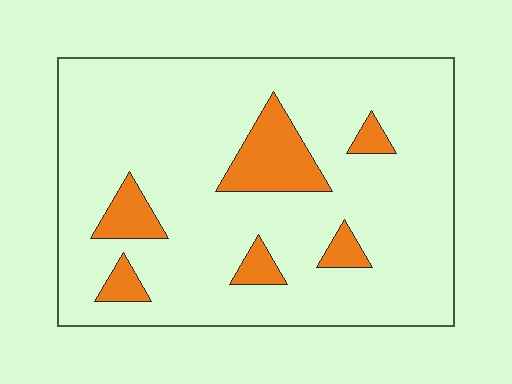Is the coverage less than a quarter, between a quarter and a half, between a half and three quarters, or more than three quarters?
Less than a quarter.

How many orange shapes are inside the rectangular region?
6.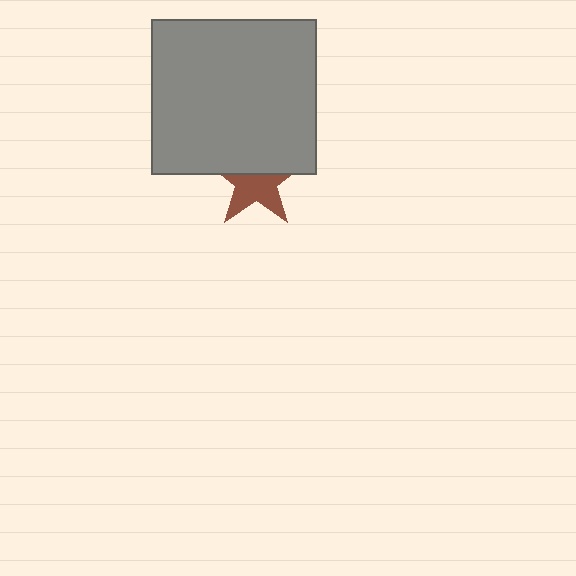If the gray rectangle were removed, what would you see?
You would see the complete brown star.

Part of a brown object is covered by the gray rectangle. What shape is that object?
It is a star.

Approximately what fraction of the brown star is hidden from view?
Roughly 48% of the brown star is hidden behind the gray rectangle.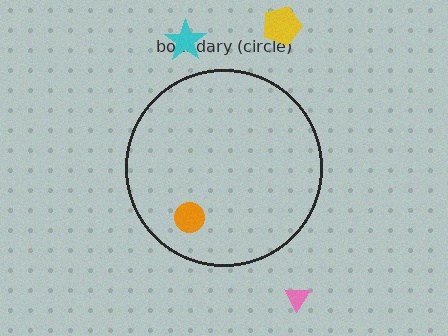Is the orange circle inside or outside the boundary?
Inside.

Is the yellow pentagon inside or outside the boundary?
Outside.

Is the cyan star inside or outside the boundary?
Outside.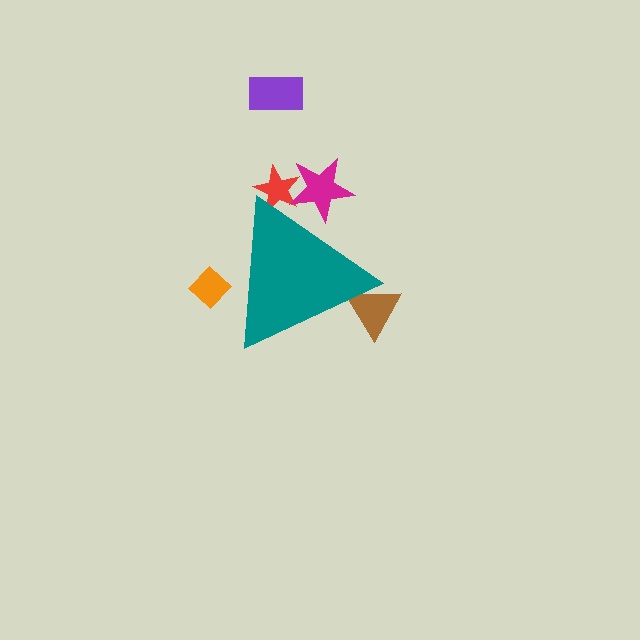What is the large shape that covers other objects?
A teal triangle.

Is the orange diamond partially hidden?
Yes, the orange diamond is partially hidden behind the teal triangle.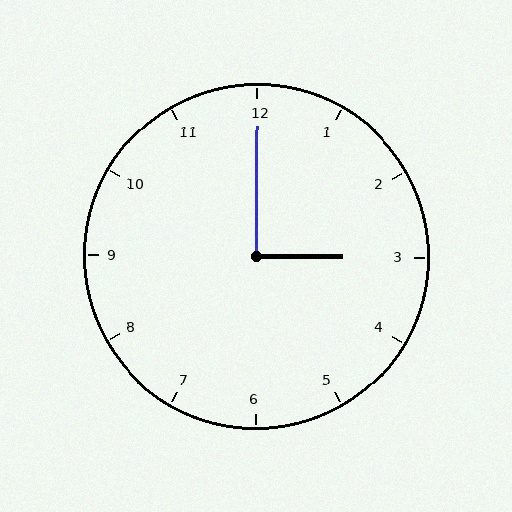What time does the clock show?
3:00.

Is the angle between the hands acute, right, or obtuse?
It is right.